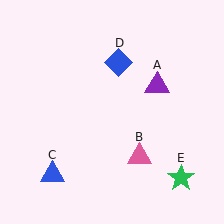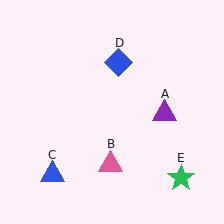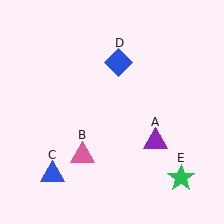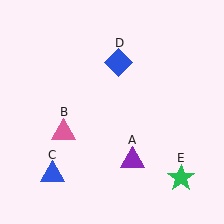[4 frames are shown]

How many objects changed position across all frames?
2 objects changed position: purple triangle (object A), pink triangle (object B).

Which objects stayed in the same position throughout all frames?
Blue triangle (object C) and blue diamond (object D) and green star (object E) remained stationary.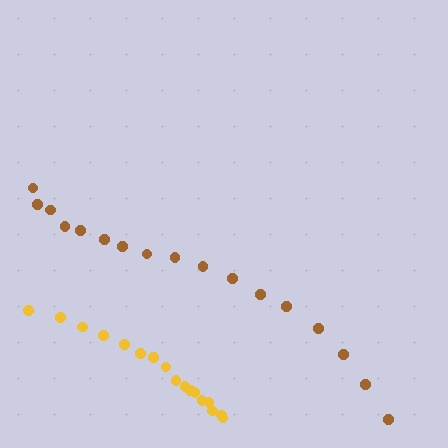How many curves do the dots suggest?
There are 2 distinct paths.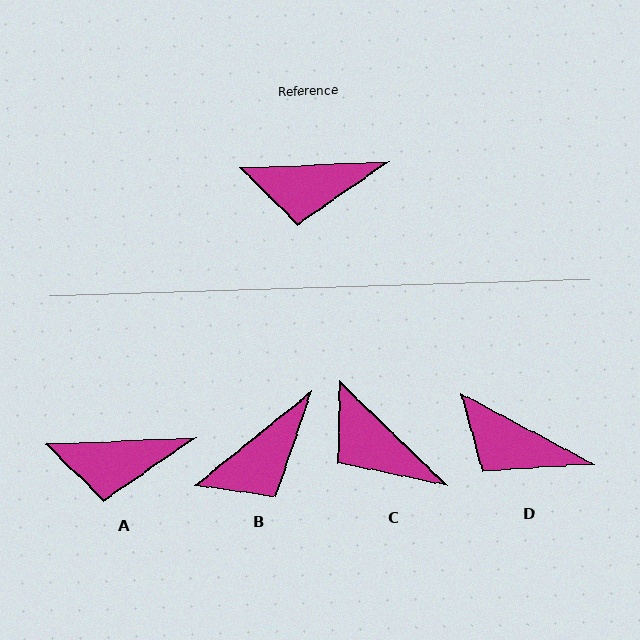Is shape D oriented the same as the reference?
No, it is off by about 31 degrees.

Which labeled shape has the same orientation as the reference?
A.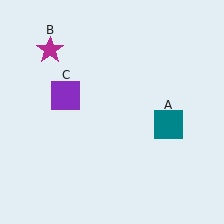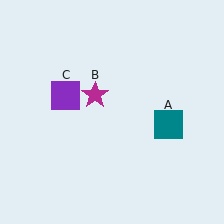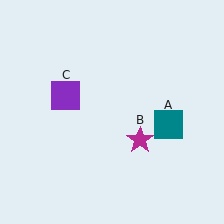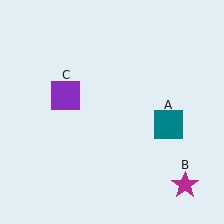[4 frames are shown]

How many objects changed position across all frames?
1 object changed position: magenta star (object B).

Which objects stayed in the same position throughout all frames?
Teal square (object A) and purple square (object C) remained stationary.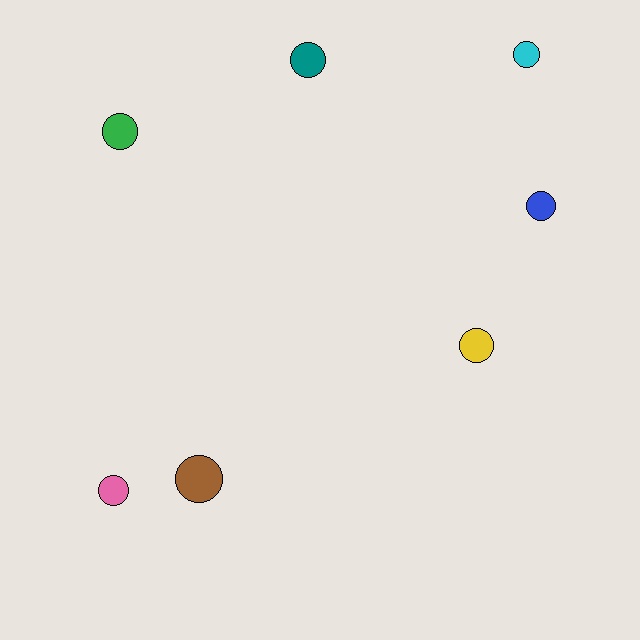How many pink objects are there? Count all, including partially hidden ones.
There is 1 pink object.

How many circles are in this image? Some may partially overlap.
There are 7 circles.